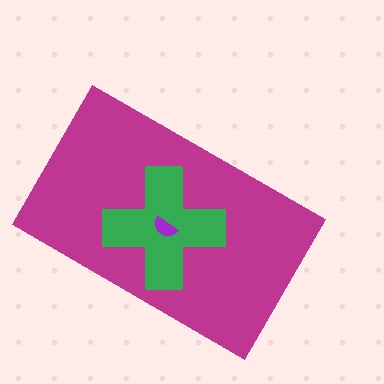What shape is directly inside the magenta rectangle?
The green cross.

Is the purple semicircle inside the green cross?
Yes.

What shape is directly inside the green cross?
The purple semicircle.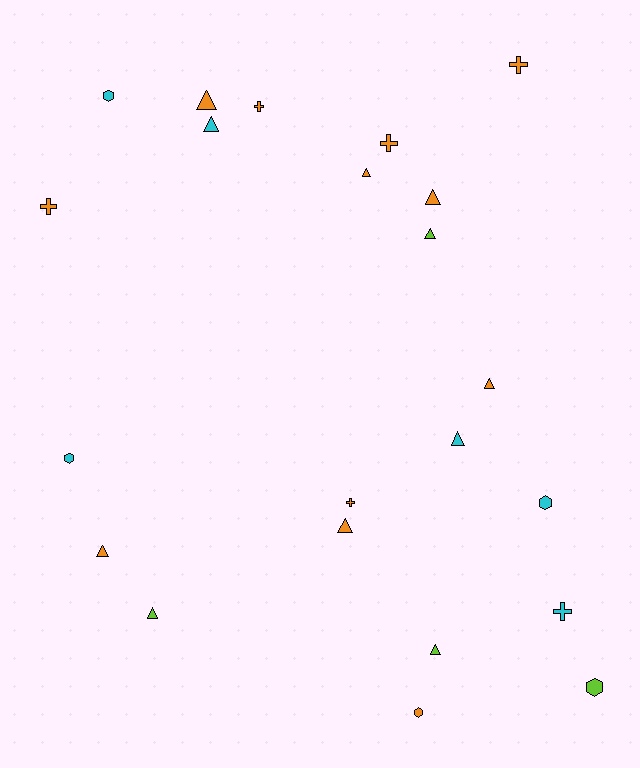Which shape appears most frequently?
Triangle, with 11 objects.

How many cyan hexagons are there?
There are 3 cyan hexagons.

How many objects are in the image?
There are 22 objects.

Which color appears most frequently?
Orange, with 12 objects.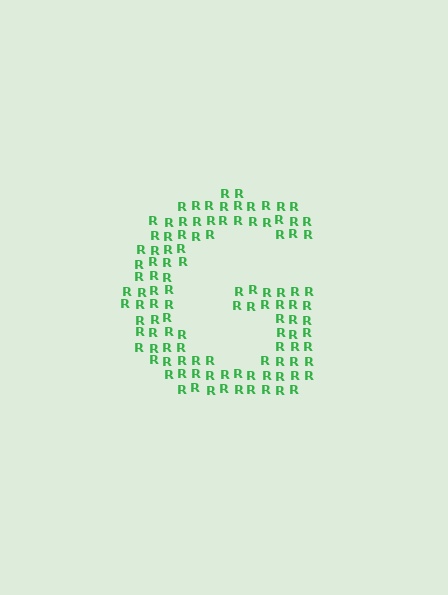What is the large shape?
The large shape is the letter G.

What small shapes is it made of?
It is made of small letter R's.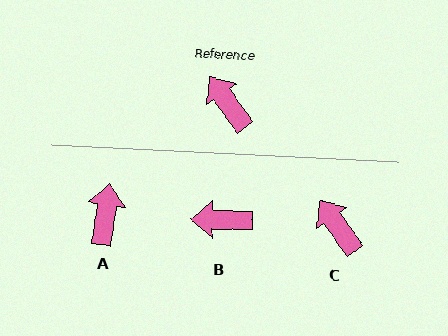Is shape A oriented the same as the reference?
No, it is off by about 43 degrees.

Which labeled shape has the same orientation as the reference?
C.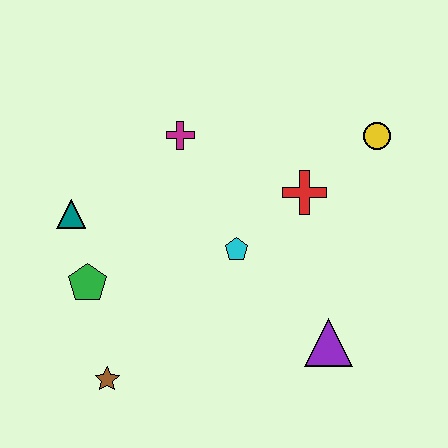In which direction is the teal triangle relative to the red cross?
The teal triangle is to the left of the red cross.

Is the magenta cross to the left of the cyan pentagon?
Yes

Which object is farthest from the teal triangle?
The yellow circle is farthest from the teal triangle.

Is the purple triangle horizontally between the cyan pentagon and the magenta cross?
No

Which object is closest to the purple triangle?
The cyan pentagon is closest to the purple triangle.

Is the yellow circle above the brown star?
Yes